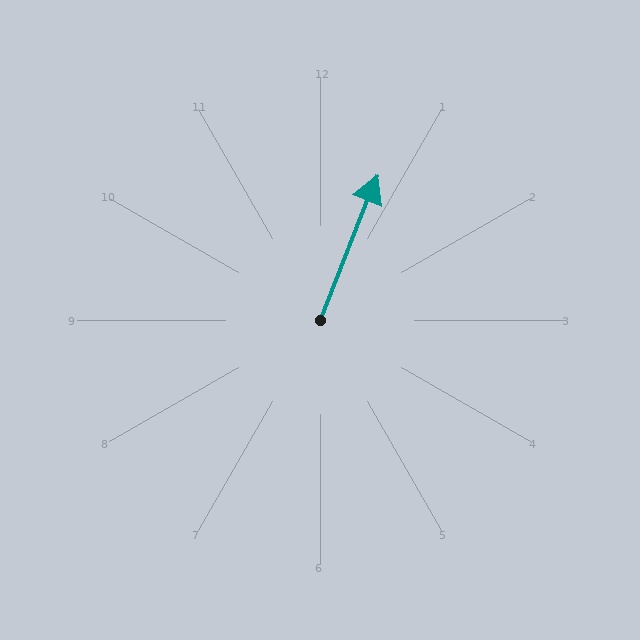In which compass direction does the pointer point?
North.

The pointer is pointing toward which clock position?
Roughly 1 o'clock.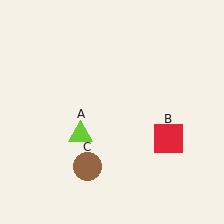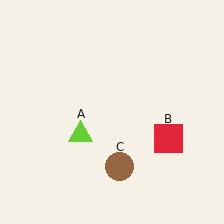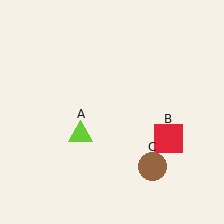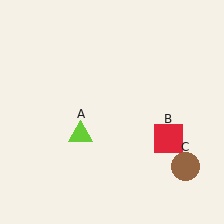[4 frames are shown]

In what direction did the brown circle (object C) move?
The brown circle (object C) moved right.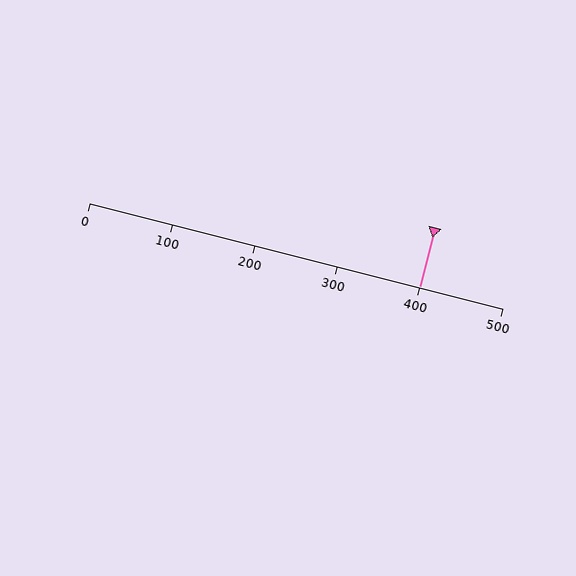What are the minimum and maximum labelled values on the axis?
The axis runs from 0 to 500.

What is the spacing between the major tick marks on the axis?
The major ticks are spaced 100 apart.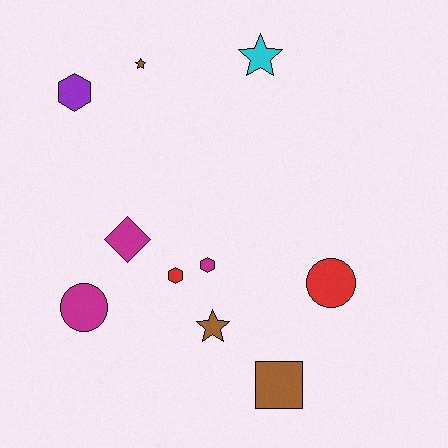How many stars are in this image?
There are 3 stars.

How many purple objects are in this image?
There is 1 purple object.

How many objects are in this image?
There are 10 objects.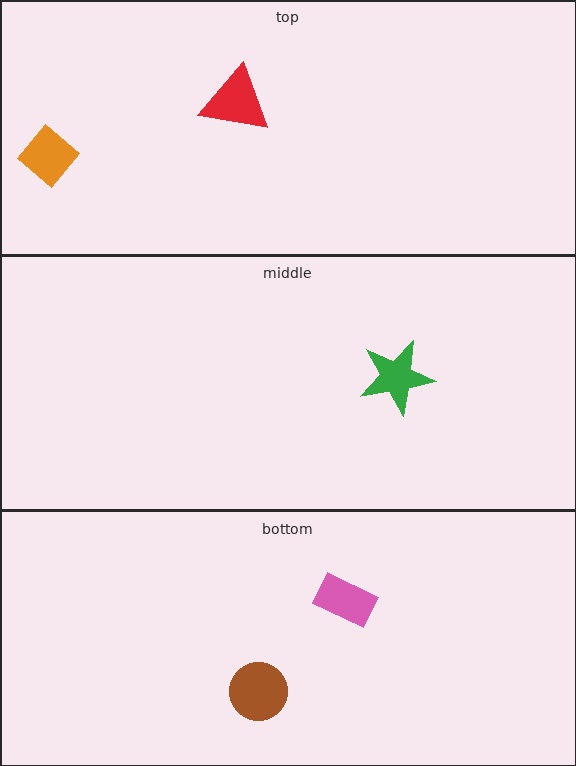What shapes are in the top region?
The red triangle, the orange diamond.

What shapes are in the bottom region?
The brown circle, the pink rectangle.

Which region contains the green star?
The middle region.